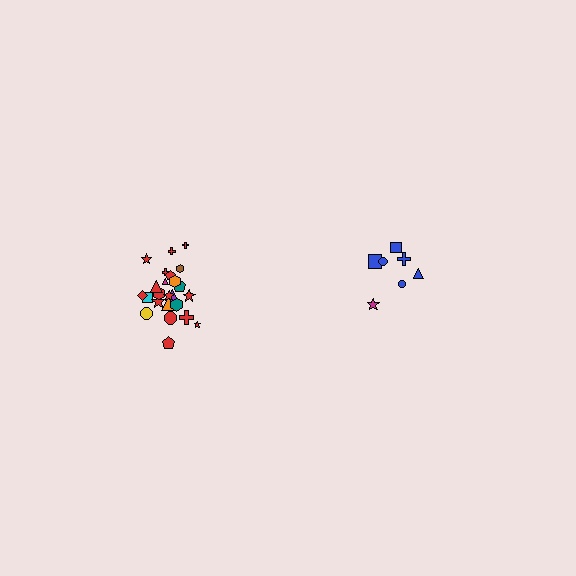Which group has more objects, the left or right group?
The left group.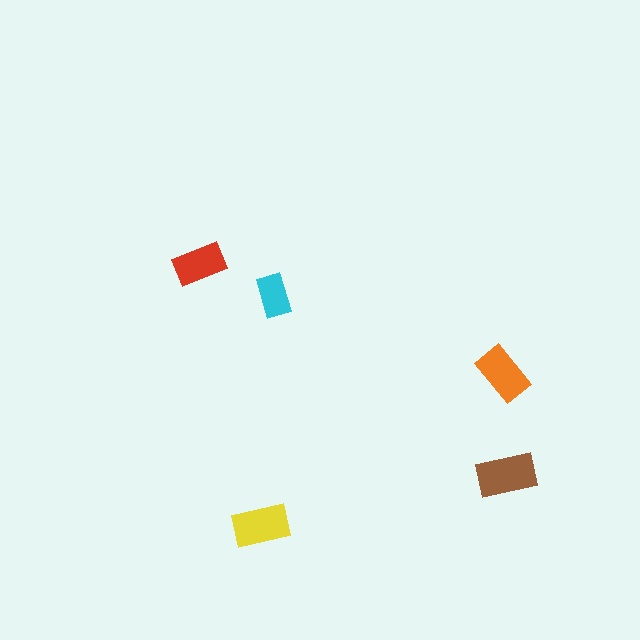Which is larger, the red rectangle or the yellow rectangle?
The yellow one.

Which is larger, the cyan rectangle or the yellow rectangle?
The yellow one.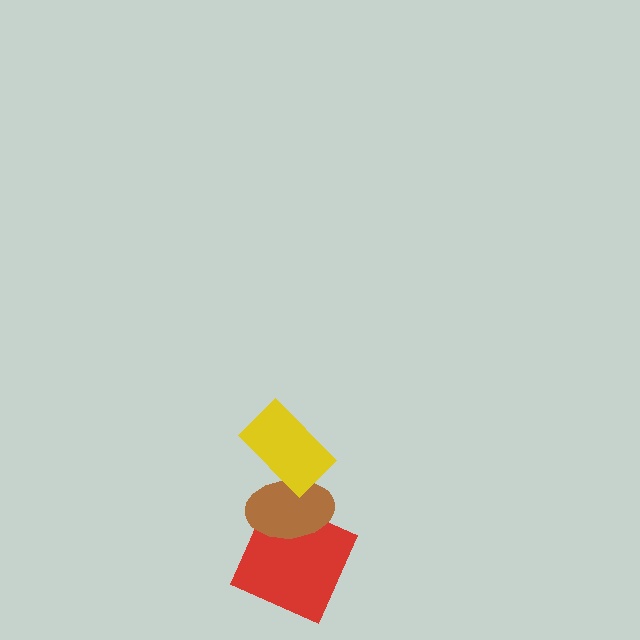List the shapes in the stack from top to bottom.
From top to bottom: the yellow rectangle, the brown ellipse, the red square.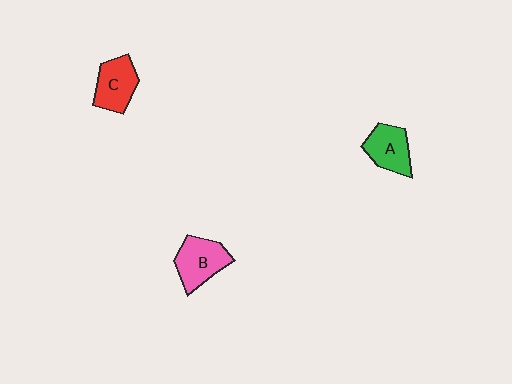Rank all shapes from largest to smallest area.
From largest to smallest: B (pink), C (red), A (green).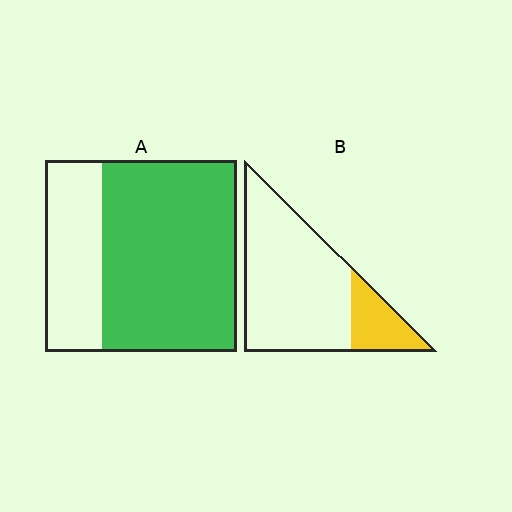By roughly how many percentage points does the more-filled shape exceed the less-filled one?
By roughly 50 percentage points (A over B).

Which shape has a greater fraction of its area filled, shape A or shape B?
Shape A.